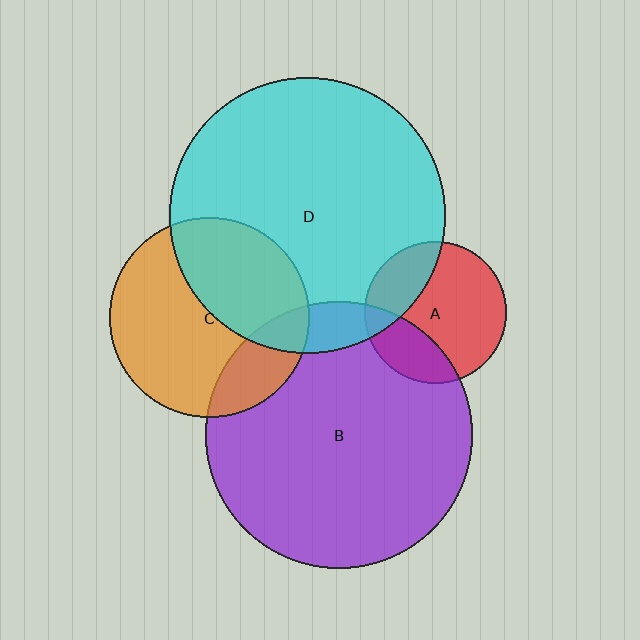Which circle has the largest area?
Circle D (cyan).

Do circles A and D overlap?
Yes.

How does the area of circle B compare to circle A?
Approximately 3.5 times.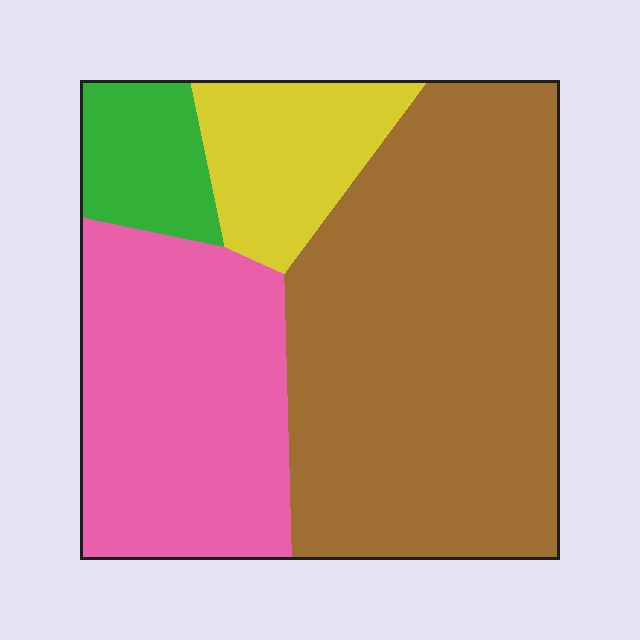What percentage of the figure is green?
Green takes up about one tenth (1/10) of the figure.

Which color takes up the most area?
Brown, at roughly 50%.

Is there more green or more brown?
Brown.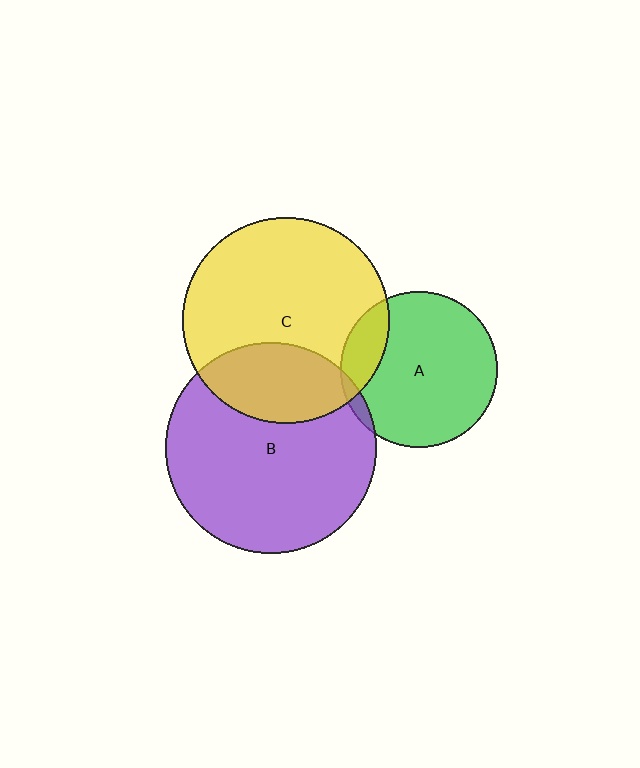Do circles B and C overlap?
Yes.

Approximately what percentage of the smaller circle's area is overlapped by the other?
Approximately 30%.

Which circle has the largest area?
Circle B (purple).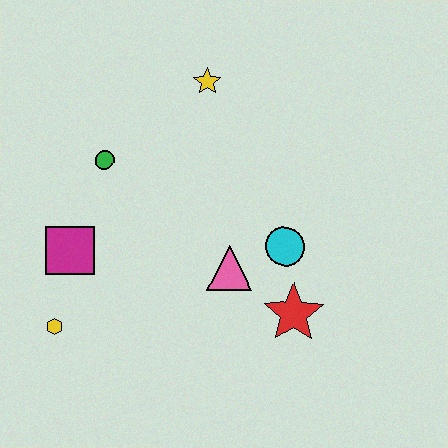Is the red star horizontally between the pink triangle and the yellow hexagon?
No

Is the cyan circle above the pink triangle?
Yes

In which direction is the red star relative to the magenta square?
The red star is to the right of the magenta square.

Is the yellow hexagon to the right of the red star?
No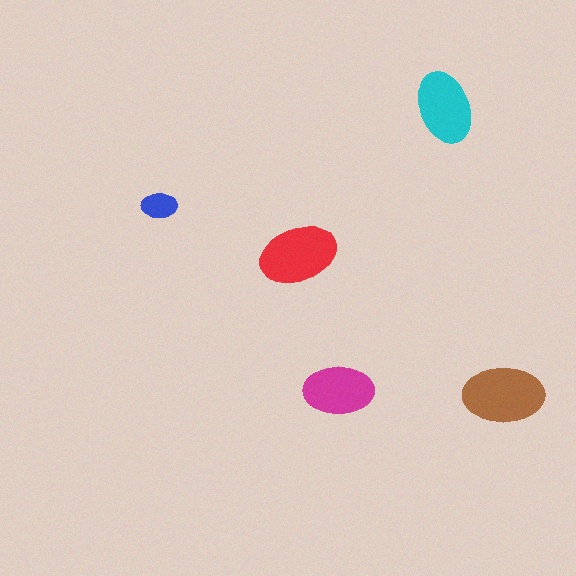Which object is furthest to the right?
The brown ellipse is rightmost.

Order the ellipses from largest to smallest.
the brown one, the red one, the cyan one, the magenta one, the blue one.